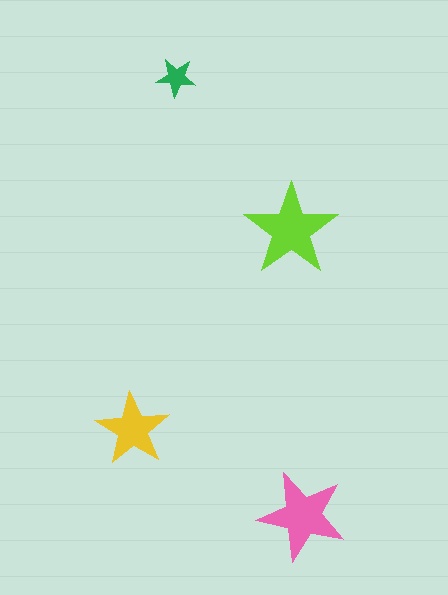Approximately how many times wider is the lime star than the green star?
About 2.5 times wider.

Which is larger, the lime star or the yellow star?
The lime one.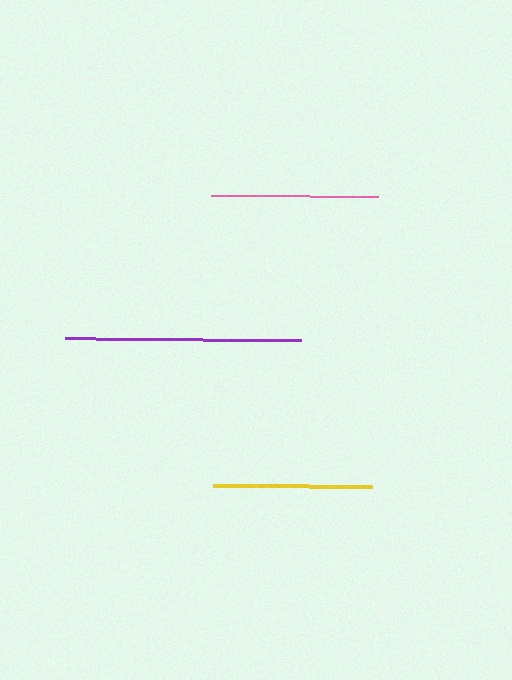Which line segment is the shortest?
The yellow line is the shortest at approximately 159 pixels.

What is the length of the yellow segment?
The yellow segment is approximately 159 pixels long.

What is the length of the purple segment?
The purple segment is approximately 236 pixels long.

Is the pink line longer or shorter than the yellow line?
The pink line is longer than the yellow line.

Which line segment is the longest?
The purple line is the longest at approximately 236 pixels.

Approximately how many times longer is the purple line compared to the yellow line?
The purple line is approximately 1.5 times the length of the yellow line.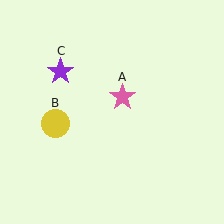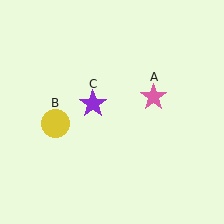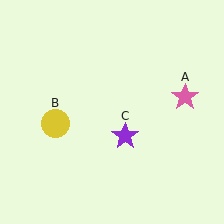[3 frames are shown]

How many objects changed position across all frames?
2 objects changed position: pink star (object A), purple star (object C).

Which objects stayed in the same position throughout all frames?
Yellow circle (object B) remained stationary.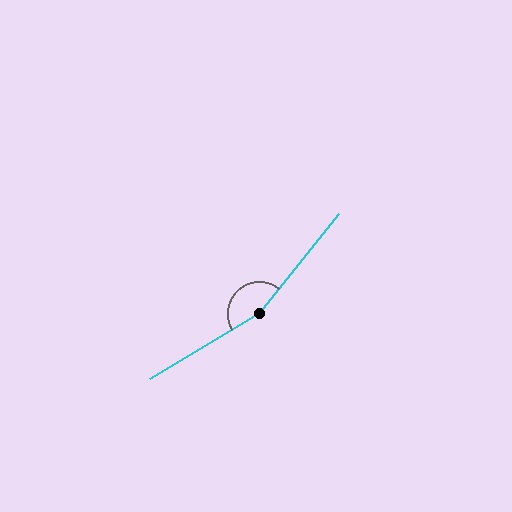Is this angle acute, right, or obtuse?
It is obtuse.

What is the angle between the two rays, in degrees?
Approximately 160 degrees.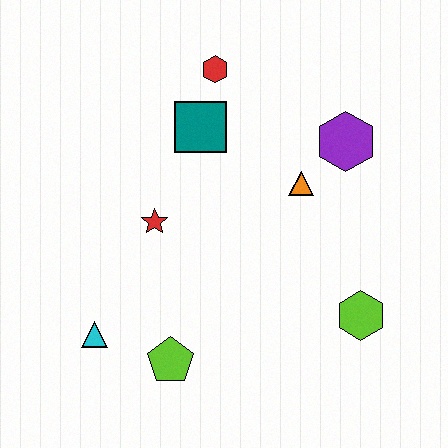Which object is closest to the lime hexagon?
The orange triangle is closest to the lime hexagon.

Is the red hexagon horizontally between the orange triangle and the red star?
Yes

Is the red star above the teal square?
No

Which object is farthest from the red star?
The lime hexagon is farthest from the red star.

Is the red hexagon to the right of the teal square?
Yes